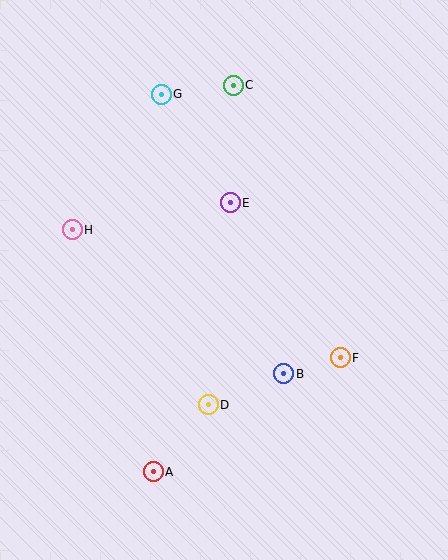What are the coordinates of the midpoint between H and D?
The midpoint between H and D is at (140, 317).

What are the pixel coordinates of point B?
Point B is at (284, 374).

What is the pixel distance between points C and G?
The distance between C and G is 73 pixels.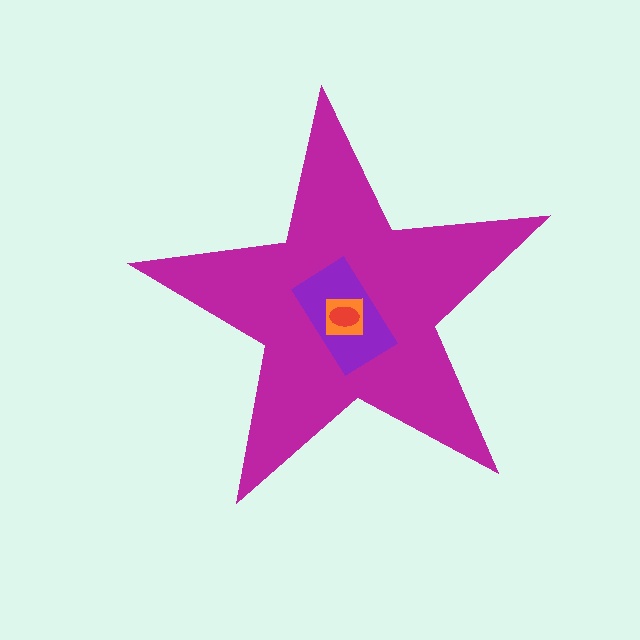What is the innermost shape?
The red ellipse.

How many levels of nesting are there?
4.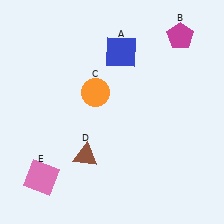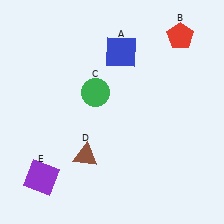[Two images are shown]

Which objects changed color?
B changed from magenta to red. C changed from orange to green. E changed from pink to purple.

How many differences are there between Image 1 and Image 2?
There are 3 differences between the two images.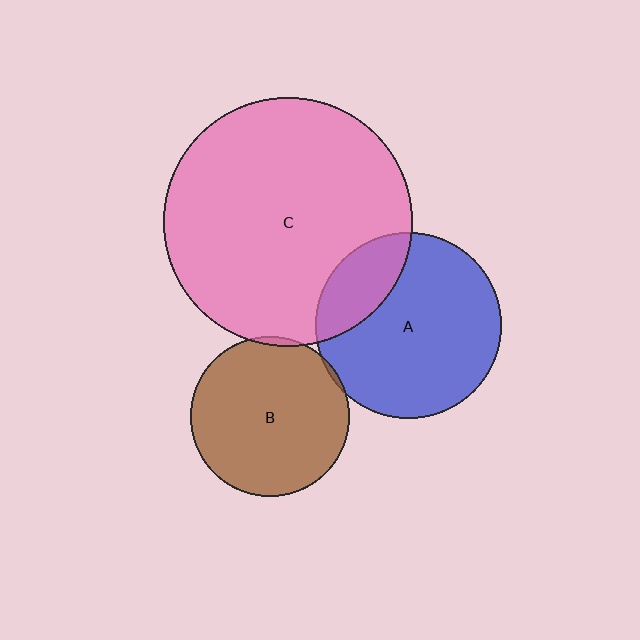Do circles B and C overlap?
Yes.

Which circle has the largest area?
Circle C (pink).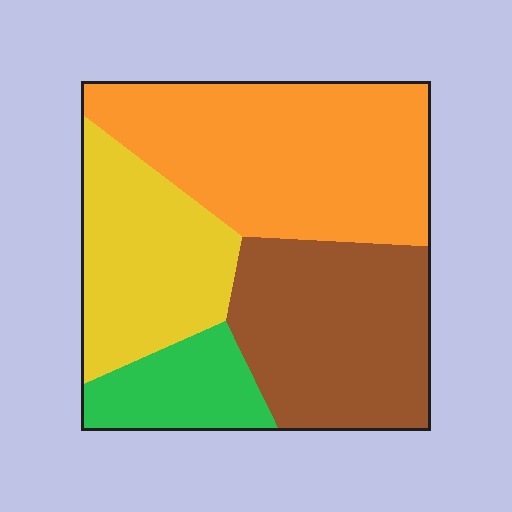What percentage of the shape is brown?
Brown covers 29% of the shape.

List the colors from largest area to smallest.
From largest to smallest: orange, brown, yellow, green.